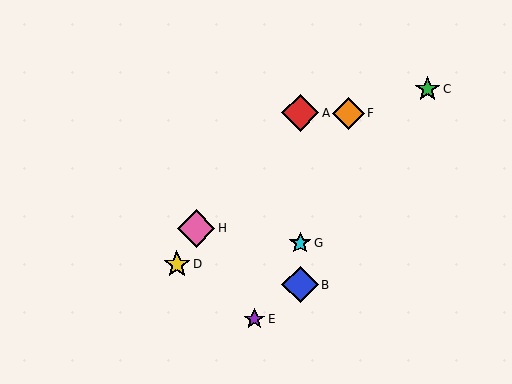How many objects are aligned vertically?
3 objects (A, B, G) are aligned vertically.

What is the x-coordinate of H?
Object H is at x≈196.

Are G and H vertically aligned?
No, G is at x≈300 and H is at x≈196.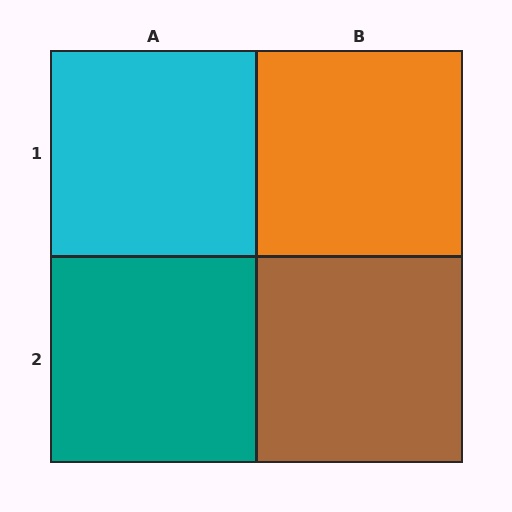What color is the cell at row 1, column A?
Cyan.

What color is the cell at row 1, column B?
Orange.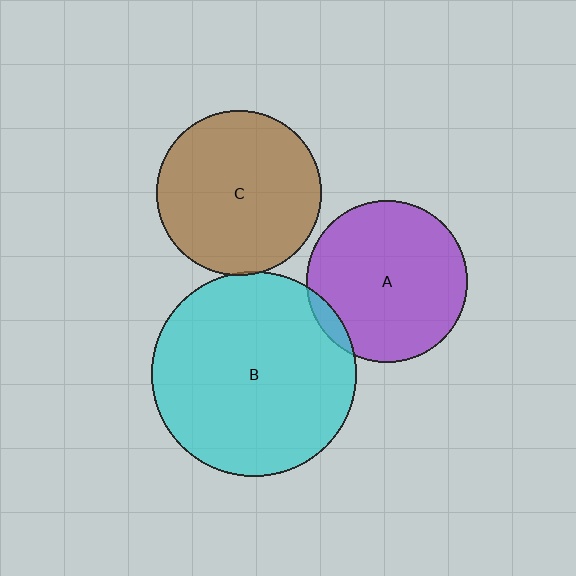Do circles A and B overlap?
Yes.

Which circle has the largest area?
Circle B (cyan).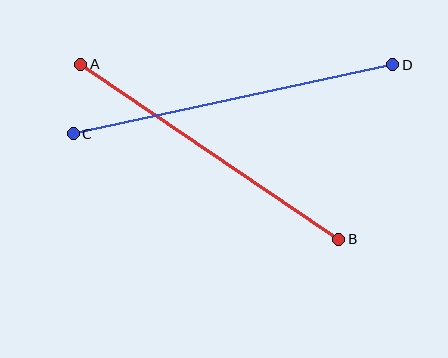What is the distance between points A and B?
The distance is approximately 312 pixels.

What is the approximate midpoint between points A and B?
The midpoint is at approximately (210, 152) pixels.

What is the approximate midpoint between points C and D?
The midpoint is at approximately (233, 99) pixels.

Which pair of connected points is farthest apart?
Points C and D are farthest apart.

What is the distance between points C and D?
The distance is approximately 327 pixels.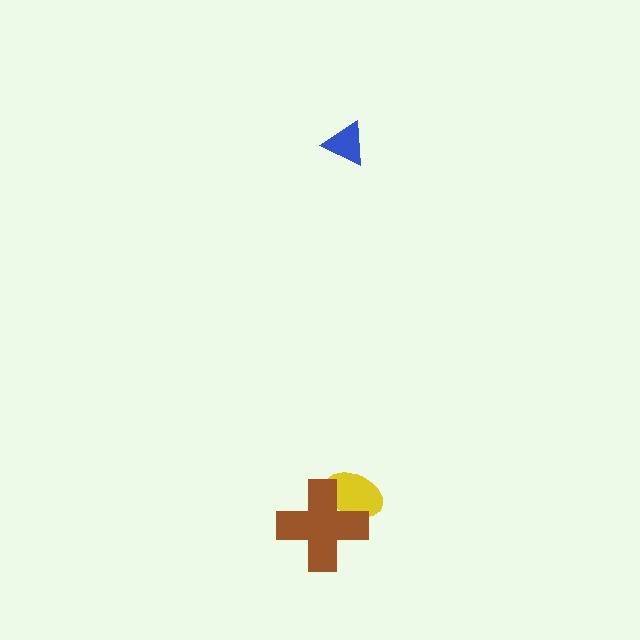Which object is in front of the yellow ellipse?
The brown cross is in front of the yellow ellipse.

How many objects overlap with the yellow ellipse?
1 object overlaps with the yellow ellipse.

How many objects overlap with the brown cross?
1 object overlaps with the brown cross.